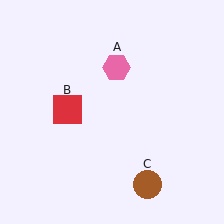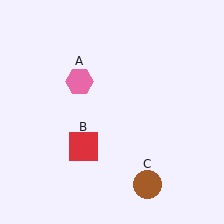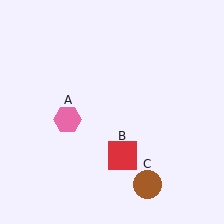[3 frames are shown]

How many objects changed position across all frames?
2 objects changed position: pink hexagon (object A), red square (object B).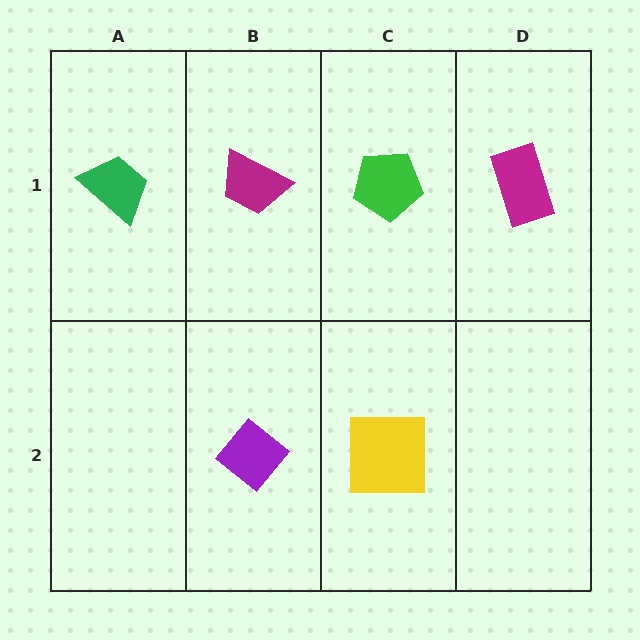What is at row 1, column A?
A green trapezoid.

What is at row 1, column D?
A magenta rectangle.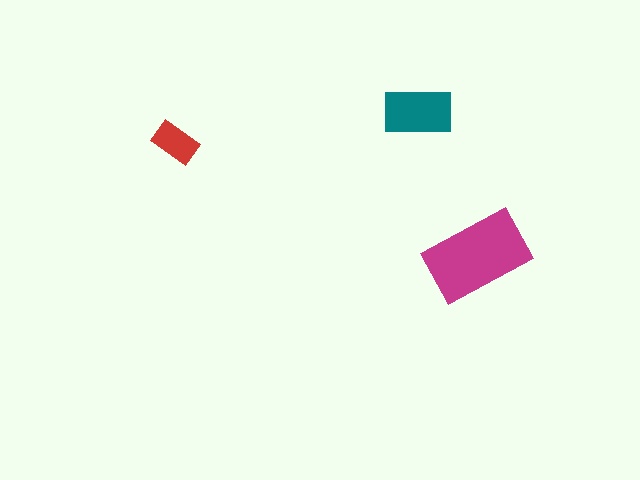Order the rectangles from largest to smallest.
the magenta one, the teal one, the red one.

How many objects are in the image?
There are 3 objects in the image.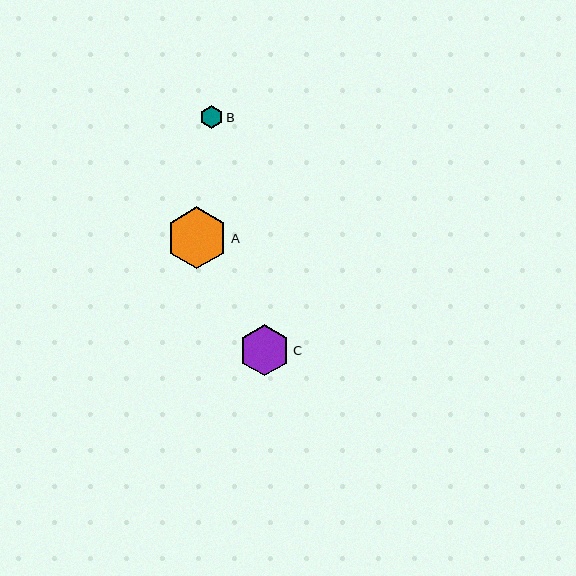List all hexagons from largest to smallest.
From largest to smallest: A, C, B.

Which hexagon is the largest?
Hexagon A is the largest with a size of approximately 62 pixels.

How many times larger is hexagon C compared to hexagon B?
Hexagon C is approximately 2.3 times the size of hexagon B.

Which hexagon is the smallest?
Hexagon B is the smallest with a size of approximately 23 pixels.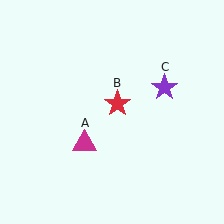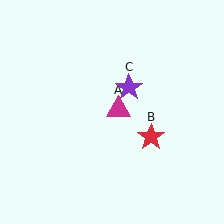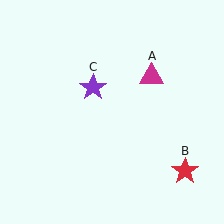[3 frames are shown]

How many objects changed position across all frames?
3 objects changed position: magenta triangle (object A), red star (object B), purple star (object C).